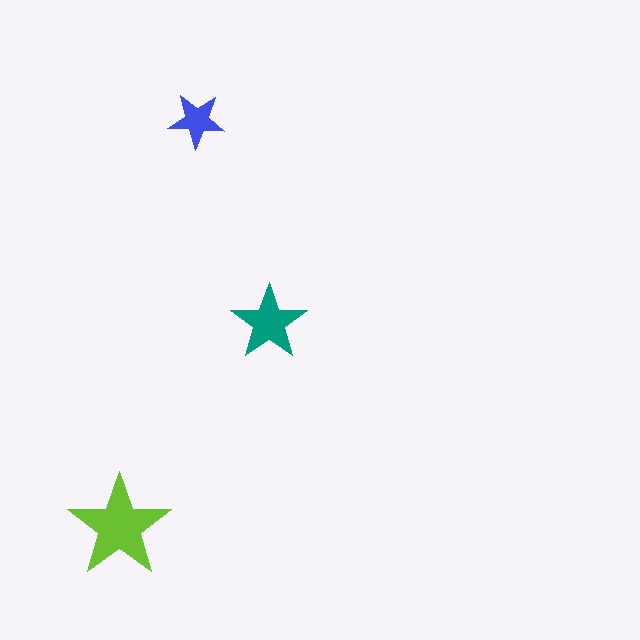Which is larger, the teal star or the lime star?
The lime one.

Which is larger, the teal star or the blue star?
The teal one.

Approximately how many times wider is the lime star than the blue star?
About 2 times wider.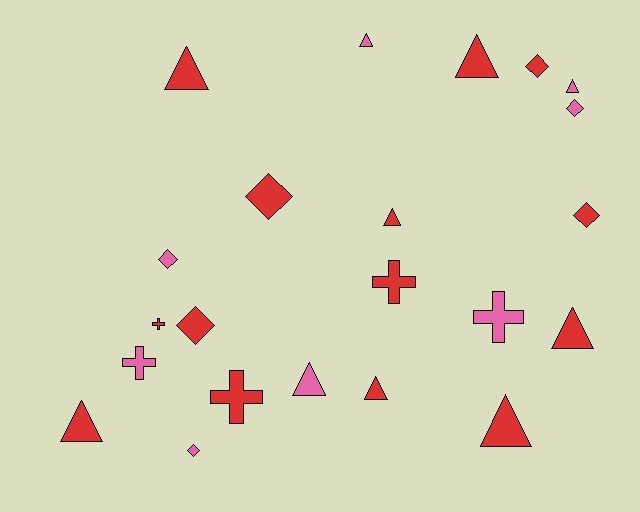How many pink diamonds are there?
There are 3 pink diamonds.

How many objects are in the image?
There are 22 objects.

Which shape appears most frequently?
Triangle, with 10 objects.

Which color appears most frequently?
Red, with 14 objects.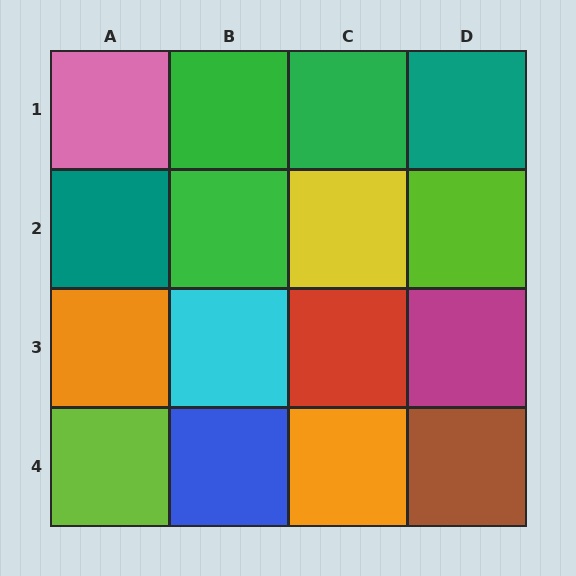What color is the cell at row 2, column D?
Lime.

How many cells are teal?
2 cells are teal.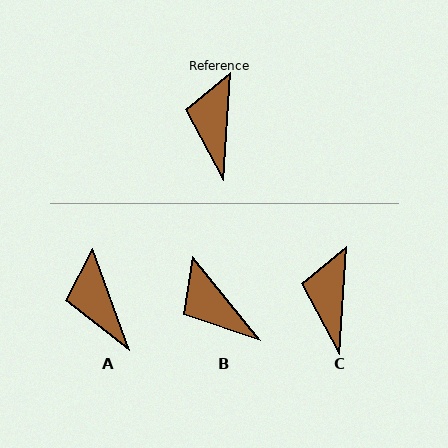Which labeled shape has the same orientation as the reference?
C.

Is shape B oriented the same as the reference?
No, it is off by about 42 degrees.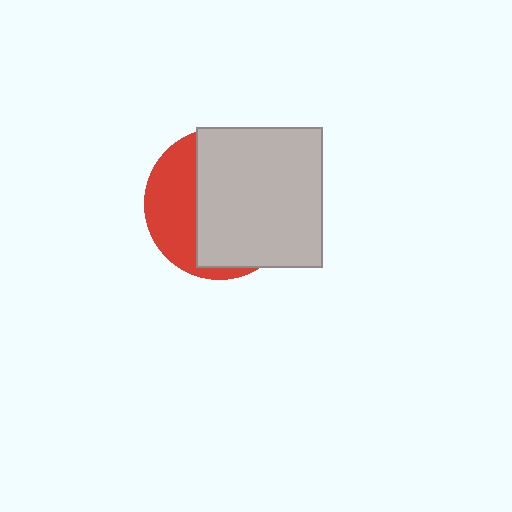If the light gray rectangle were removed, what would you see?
You would see the complete red circle.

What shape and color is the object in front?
The object in front is a light gray rectangle.